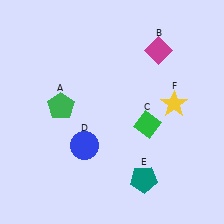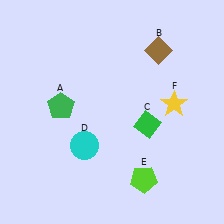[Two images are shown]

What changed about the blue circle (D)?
In Image 1, D is blue. In Image 2, it changed to cyan.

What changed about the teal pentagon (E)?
In Image 1, E is teal. In Image 2, it changed to lime.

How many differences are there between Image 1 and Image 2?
There are 3 differences between the two images.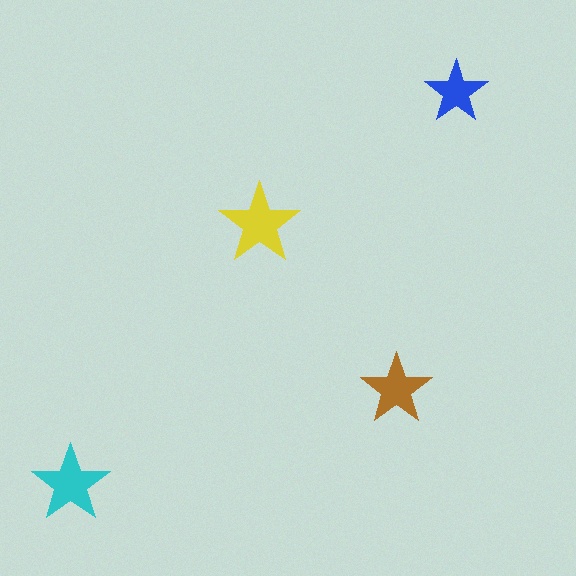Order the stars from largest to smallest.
the yellow one, the cyan one, the brown one, the blue one.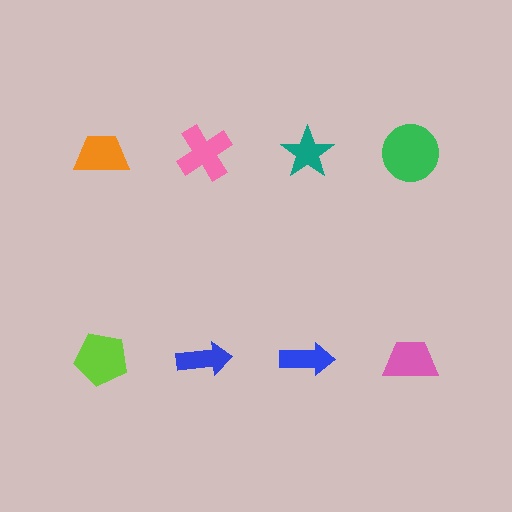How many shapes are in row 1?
4 shapes.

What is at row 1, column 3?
A teal star.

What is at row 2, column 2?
A blue arrow.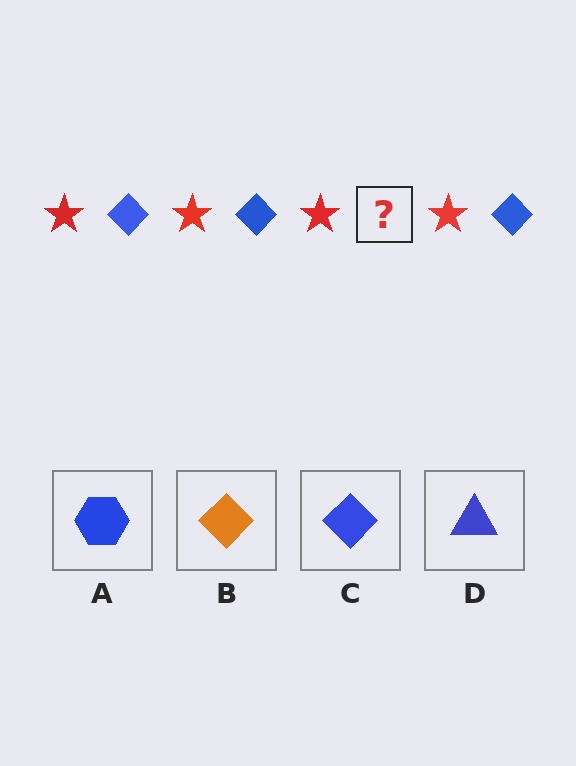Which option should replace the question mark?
Option C.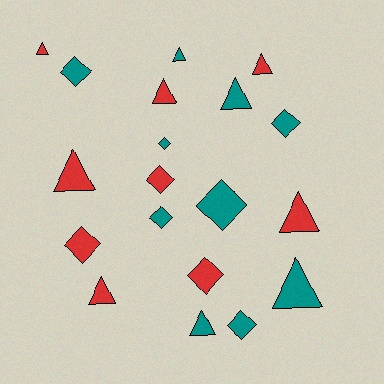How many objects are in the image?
There are 19 objects.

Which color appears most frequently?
Teal, with 10 objects.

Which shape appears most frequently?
Triangle, with 10 objects.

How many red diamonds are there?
There are 3 red diamonds.